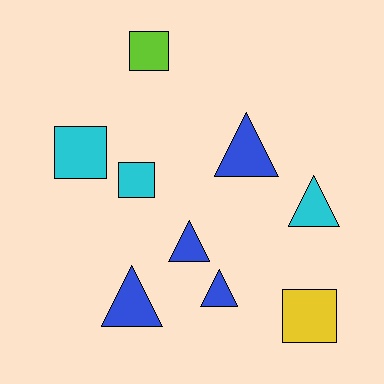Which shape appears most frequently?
Triangle, with 5 objects.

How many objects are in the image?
There are 9 objects.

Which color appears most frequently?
Blue, with 4 objects.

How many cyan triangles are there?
There is 1 cyan triangle.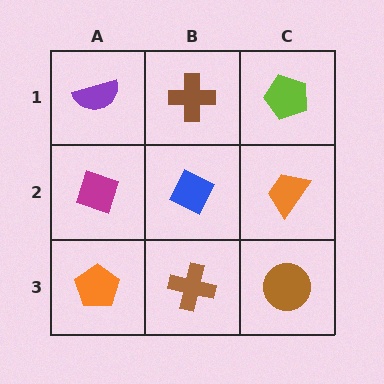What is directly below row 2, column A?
An orange pentagon.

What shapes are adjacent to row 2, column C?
A lime pentagon (row 1, column C), a brown circle (row 3, column C), a blue diamond (row 2, column B).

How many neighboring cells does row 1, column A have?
2.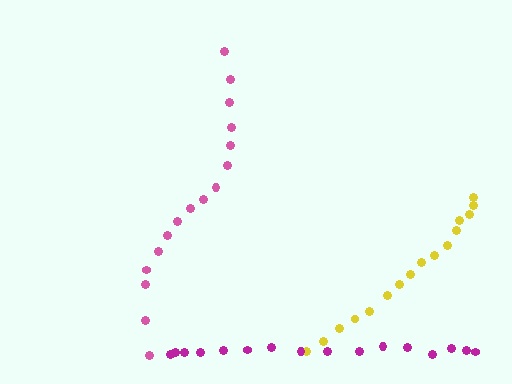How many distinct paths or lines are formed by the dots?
There are 3 distinct paths.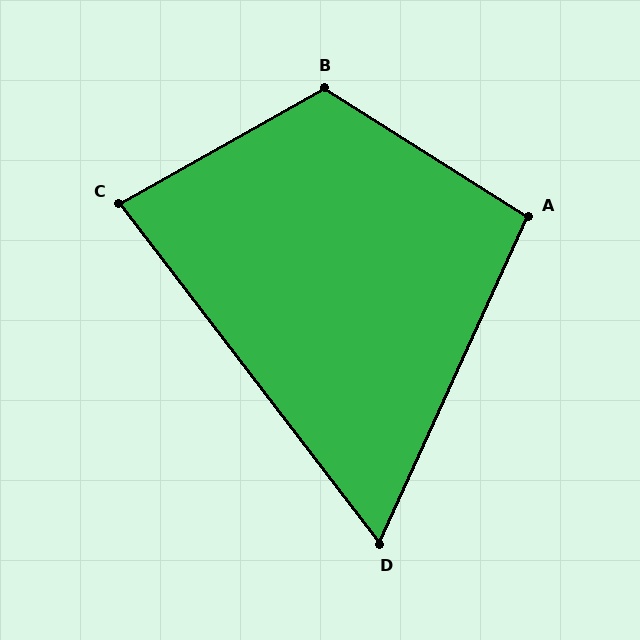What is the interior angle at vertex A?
Approximately 98 degrees (obtuse).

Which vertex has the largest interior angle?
B, at approximately 118 degrees.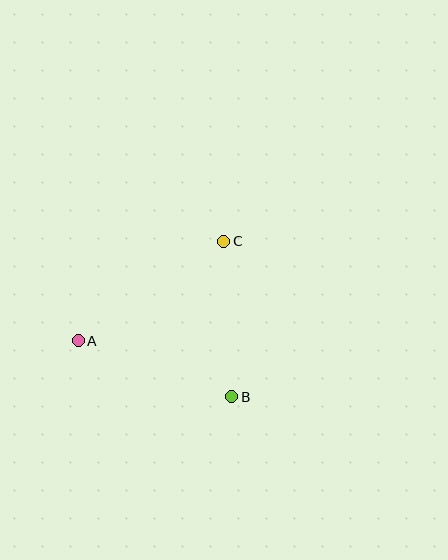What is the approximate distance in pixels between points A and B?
The distance between A and B is approximately 163 pixels.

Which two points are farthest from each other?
Points A and C are farthest from each other.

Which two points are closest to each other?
Points B and C are closest to each other.